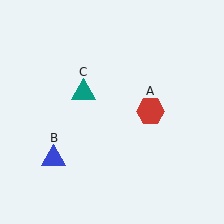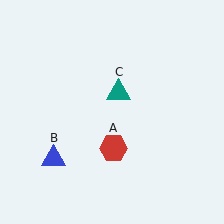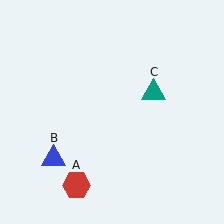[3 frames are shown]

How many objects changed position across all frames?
2 objects changed position: red hexagon (object A), teal triangle (object C).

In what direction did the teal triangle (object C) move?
The teal triangle (object C) moved right.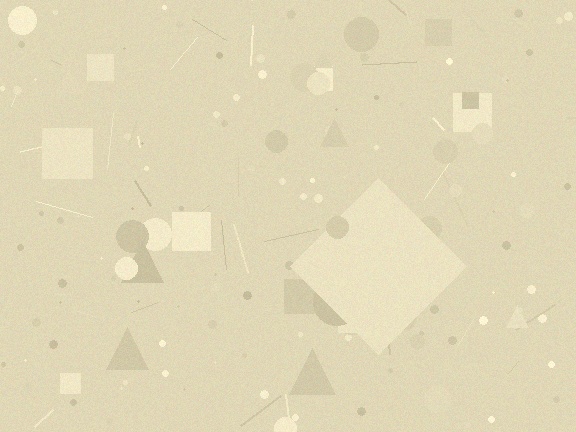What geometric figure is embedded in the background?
A diamond is embedded in the background.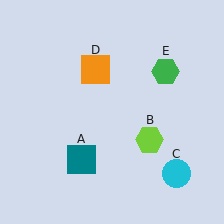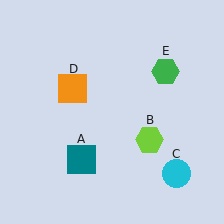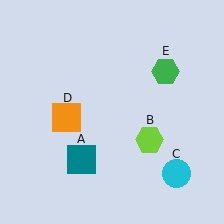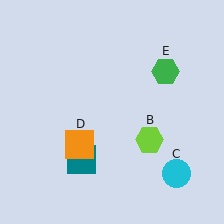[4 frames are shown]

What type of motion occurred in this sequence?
The orange square (object D) rotated counterclockwise around the center of the scene.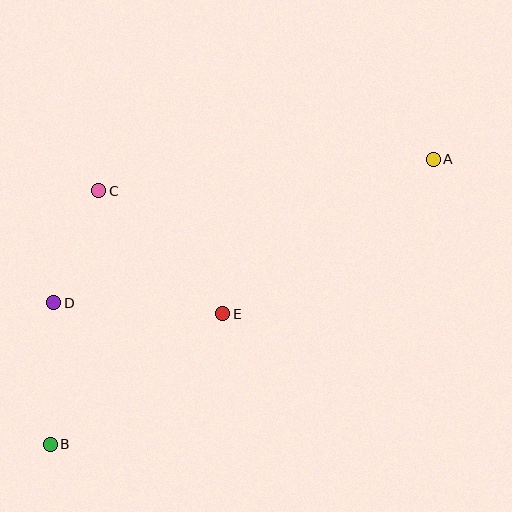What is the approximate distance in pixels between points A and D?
The distance between A and D is approximately 406 pixels.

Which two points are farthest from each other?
Points A and B are farthest from each other.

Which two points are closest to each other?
Points C and D are closest to each other.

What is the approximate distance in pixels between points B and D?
The distance between B and D is approximately 141 pixels.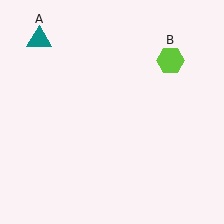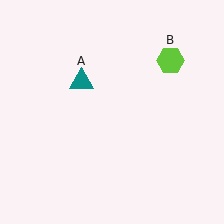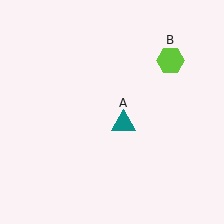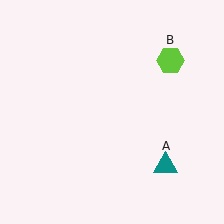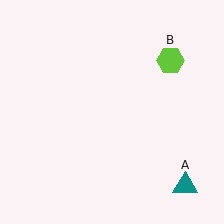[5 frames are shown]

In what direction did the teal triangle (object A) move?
The teal triangle (object A) moved down and to the right.